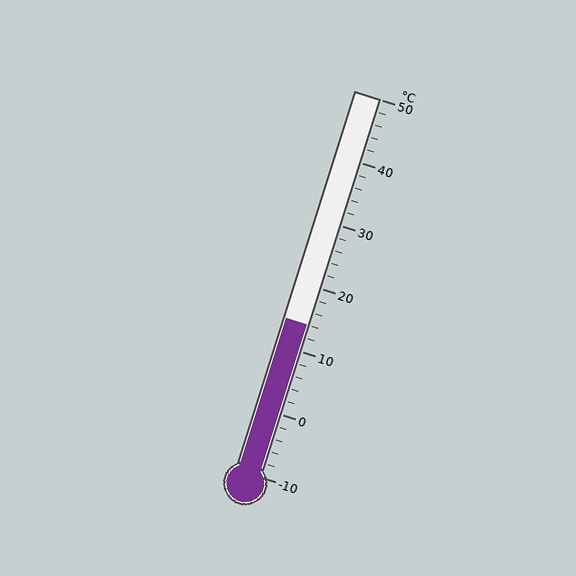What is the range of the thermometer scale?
The thermometer scale ranges from -10°C to 50°C.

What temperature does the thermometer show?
The thermometer shows approximately 14°C.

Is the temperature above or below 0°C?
The temperature is above 0°C.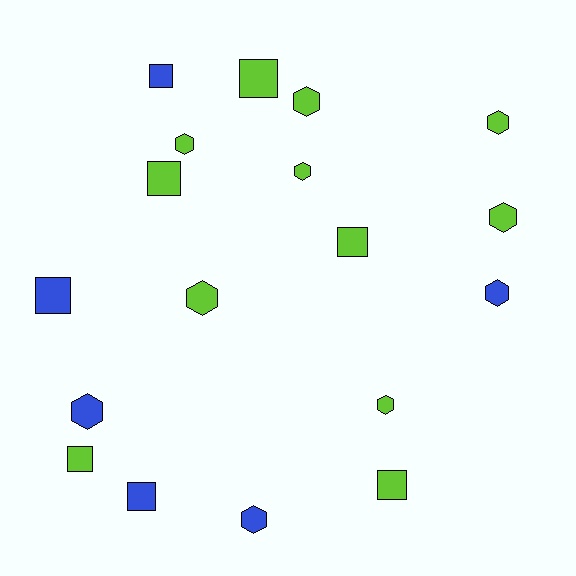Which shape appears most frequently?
Hexagon, with 10 objects.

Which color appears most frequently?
Lime, with 12 objects.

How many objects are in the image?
There are 18 objects.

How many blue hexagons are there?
There are 3 blue hexagons.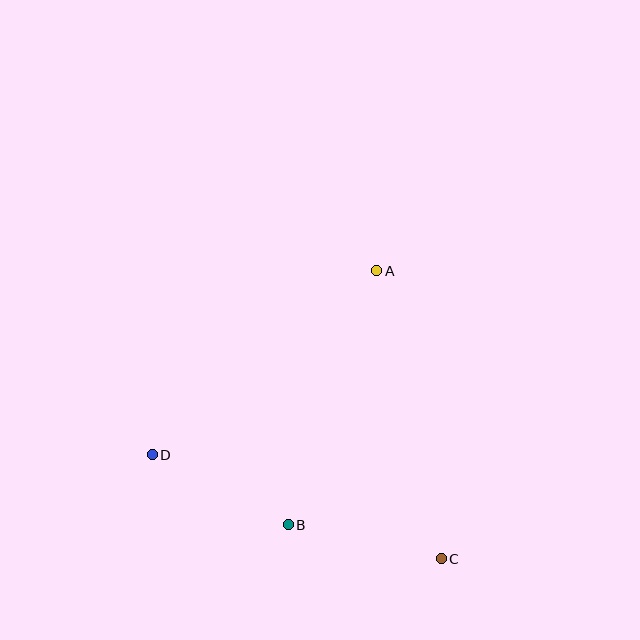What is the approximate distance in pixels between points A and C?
The distance between A and C is approximately 295 pixels.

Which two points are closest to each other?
Points B and D are closest to each other.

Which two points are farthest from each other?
Points C and D are farthest from each other.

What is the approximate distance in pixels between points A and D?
The distance between A and D is approximately 291 pixels.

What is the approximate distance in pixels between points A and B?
The distance between A and B is approximately 269 pixels.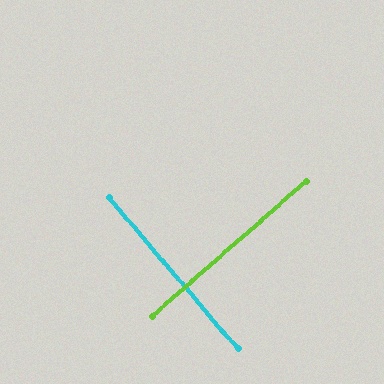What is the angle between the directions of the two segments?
Approximately 89 degrees.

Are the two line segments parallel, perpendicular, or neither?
Perpendicular — they meet at approximately 89°.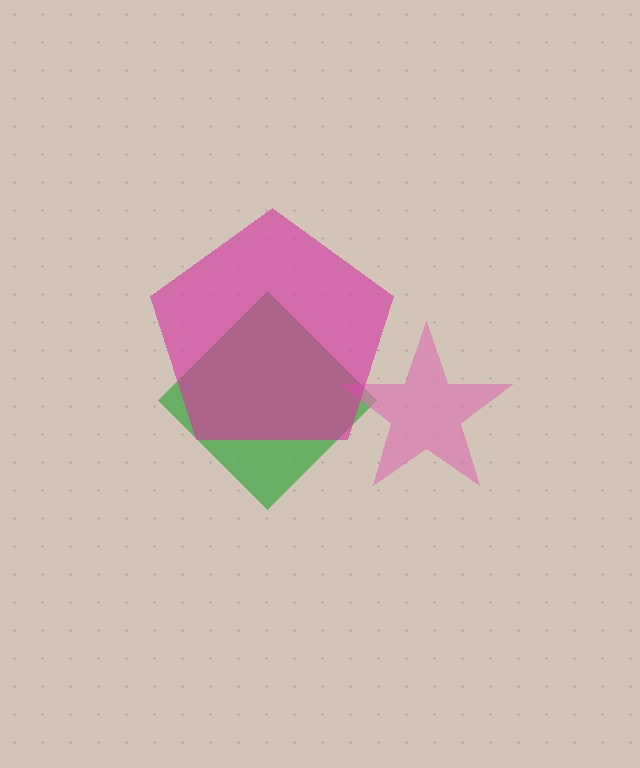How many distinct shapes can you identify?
There are 3 distinct shapes: a green diamond, a pink star, a magenta pentagon.